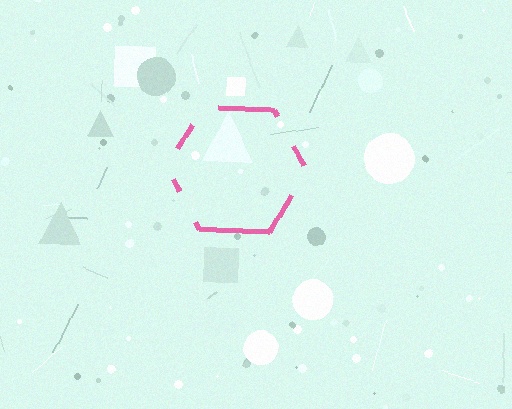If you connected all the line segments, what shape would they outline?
They would outline a hexagon.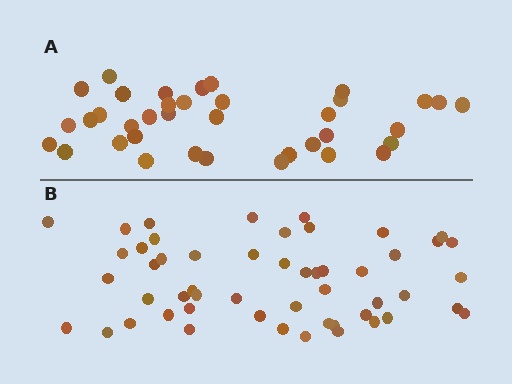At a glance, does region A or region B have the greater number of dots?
Region B (the bottom region) has more dots.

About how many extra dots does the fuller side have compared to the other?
Region B has approximately 15 more dots than region A.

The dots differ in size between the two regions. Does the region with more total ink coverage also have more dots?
No. Region A has more total ink coverage because its dots are larger, but region B actually contains more individual dots. Total area can be misleading — the number of items is what matters here.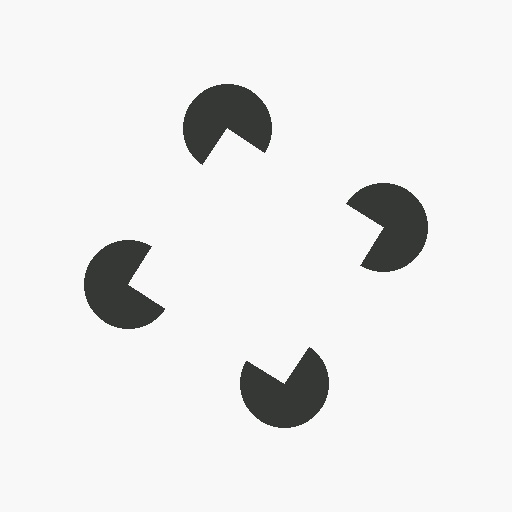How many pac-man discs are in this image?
There are 4 — one at each vertex of the illusory square.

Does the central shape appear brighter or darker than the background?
It typically appears slightly brighter than the background, even though no actual brightness change is drawn.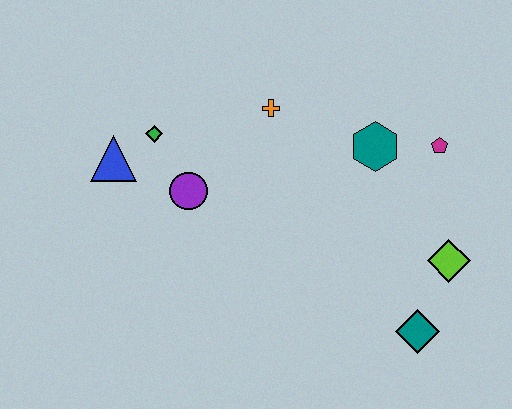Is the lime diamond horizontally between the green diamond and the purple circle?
No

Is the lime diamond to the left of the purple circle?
No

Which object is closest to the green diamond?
The blue triangle is closest to the green diamond.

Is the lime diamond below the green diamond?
Yes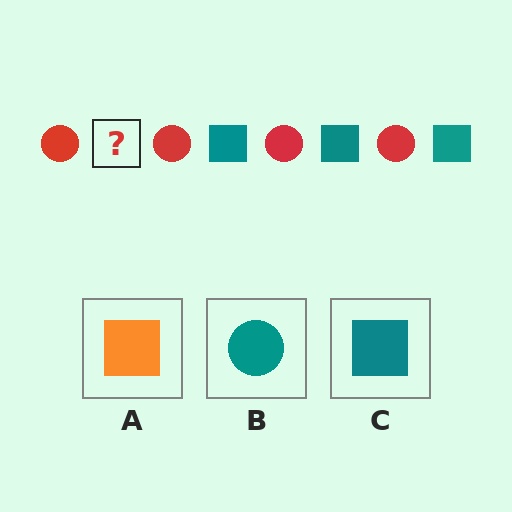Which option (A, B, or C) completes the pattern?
C.